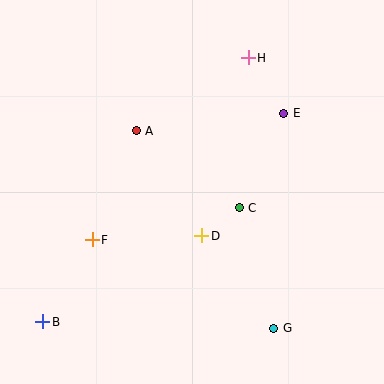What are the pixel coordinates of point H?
Point H is at (248, 58).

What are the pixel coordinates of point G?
Point G is at (274, 328).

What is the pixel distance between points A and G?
The distance between A and G is 240 pixels.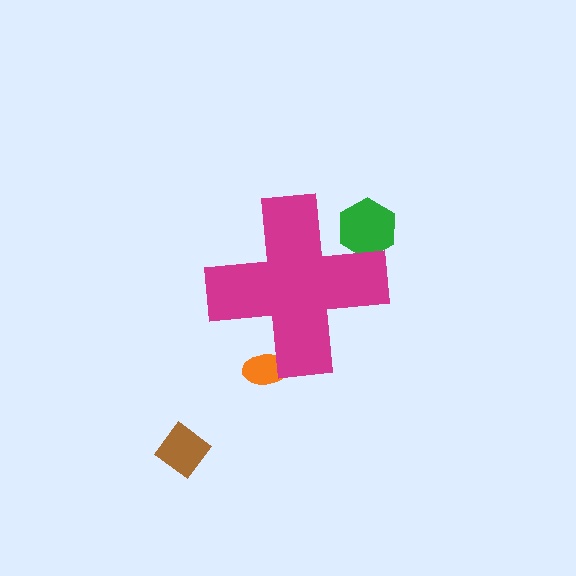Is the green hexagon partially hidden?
Yes, the green hexagon is partially hidden behind the magenta cross.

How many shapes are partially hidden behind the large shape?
2 shapes are partially hidden.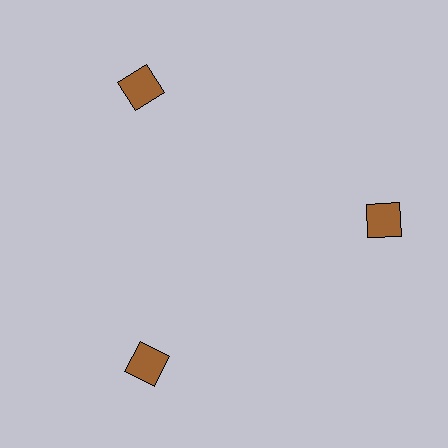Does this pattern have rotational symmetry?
Yes, this pattern has 3-fold rotational symmetry. It looks the same after rotating 120 degrees around the center.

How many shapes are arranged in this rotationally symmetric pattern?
There are 3 shapes, arranged in 3 groups of 1.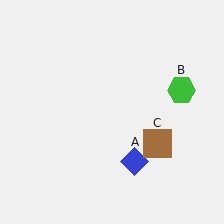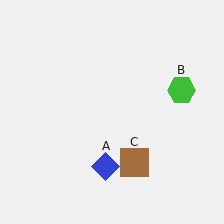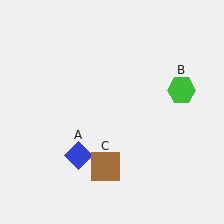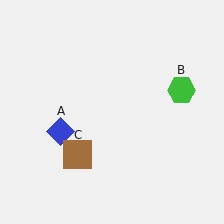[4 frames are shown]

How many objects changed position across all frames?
2 objects changed position: blue diamond (object A), brown square (object C).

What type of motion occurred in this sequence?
The blue diamond (object A), brown square (object C) rotated clockwise around the center of the scene.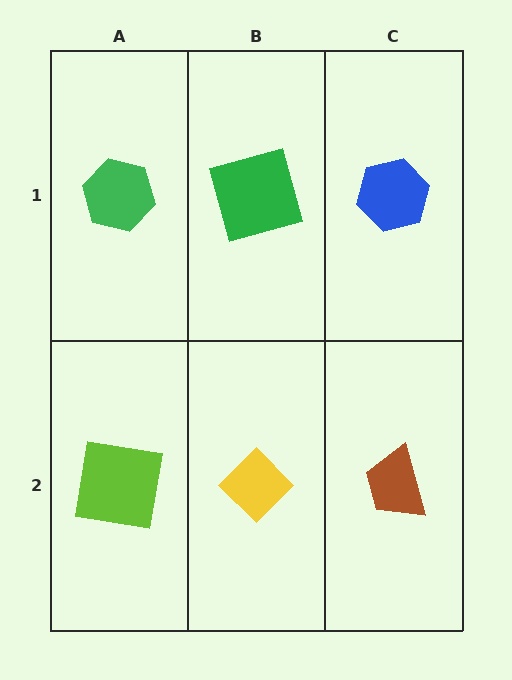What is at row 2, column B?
A yellow diamond.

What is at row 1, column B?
A green square.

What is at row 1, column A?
A green hexagon.